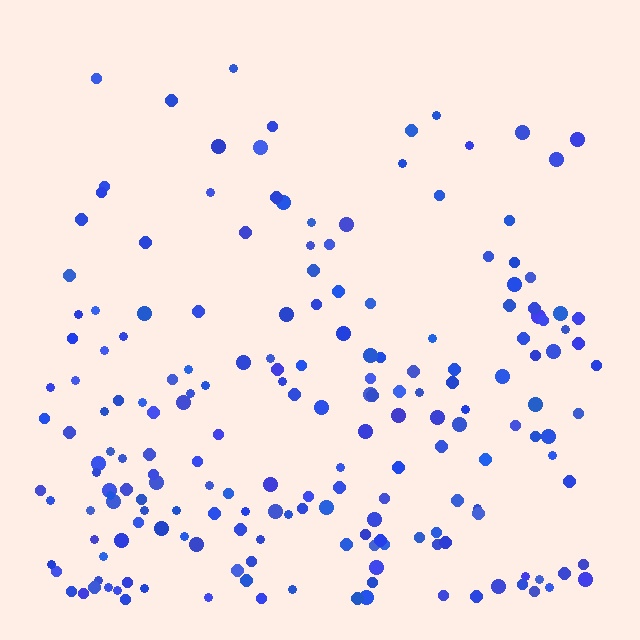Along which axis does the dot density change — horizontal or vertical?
Vertical.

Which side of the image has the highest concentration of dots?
The bottom.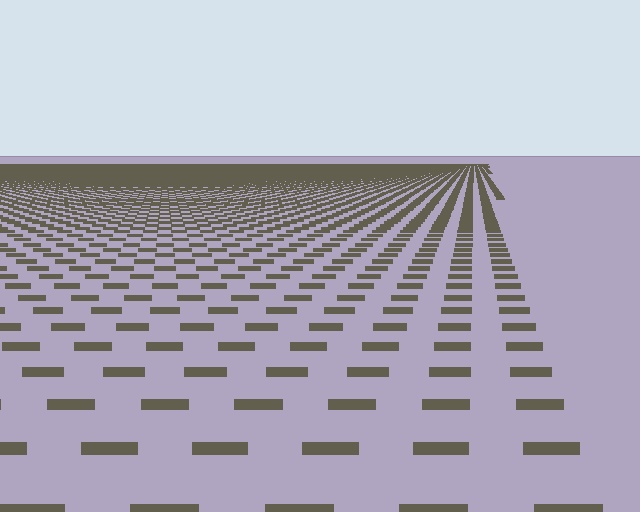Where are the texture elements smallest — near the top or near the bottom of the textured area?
Near the top.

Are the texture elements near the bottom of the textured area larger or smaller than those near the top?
Larger. Near the bottom, elements are closer to the viewer and appear at a bigger on-screen size.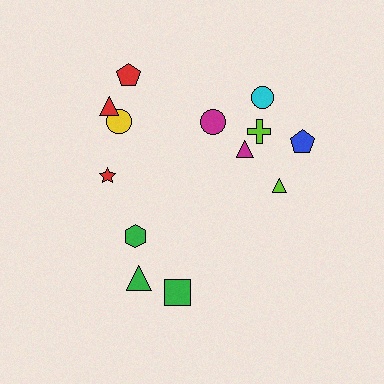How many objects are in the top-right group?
There are 6 objects.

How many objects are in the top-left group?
There are 4 objects.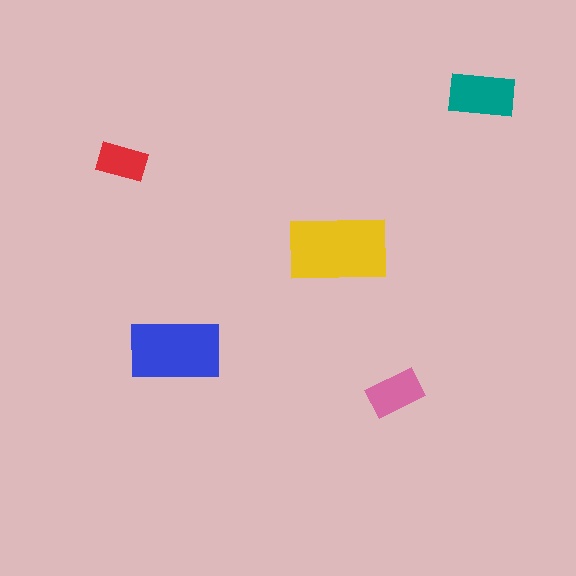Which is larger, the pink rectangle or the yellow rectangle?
The yellow one.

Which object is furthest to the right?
The teal rectangle is rightmost.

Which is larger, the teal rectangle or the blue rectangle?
The blue one.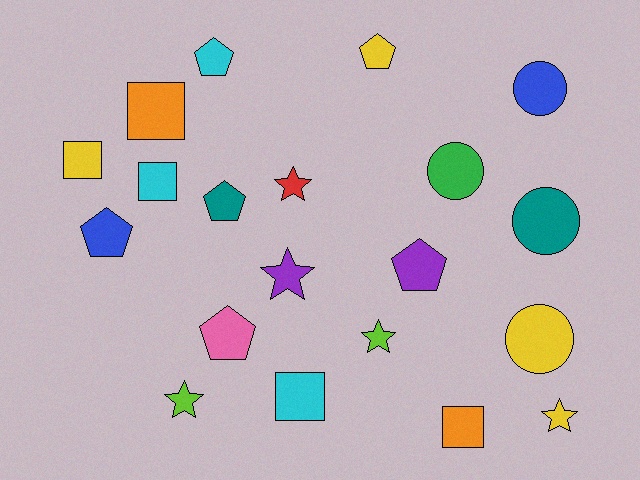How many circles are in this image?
There are 4 circles.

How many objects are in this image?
There are 20 objects.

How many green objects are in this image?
There is 1 green object.